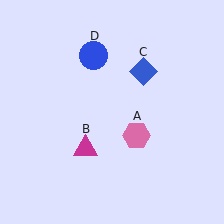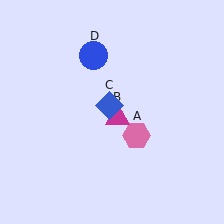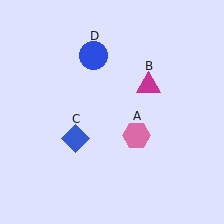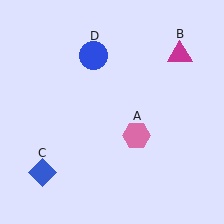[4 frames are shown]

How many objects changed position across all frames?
2 objects changed position: magenta triangle (object B), blue diamond (object C).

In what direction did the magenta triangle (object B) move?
The magenta triangle (object B) moved up and to the right.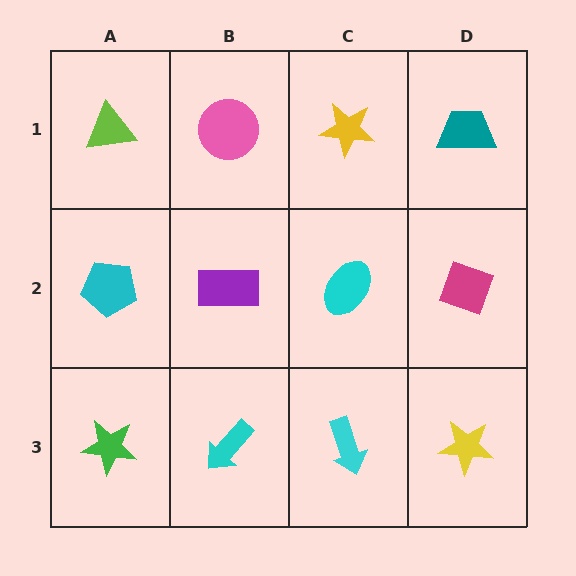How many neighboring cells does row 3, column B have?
3.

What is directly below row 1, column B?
A purple rectangle.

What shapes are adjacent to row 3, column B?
A purple rectangle (row 2, column B), a green star (row 3, column A), a cyan arrow (row 3, column C).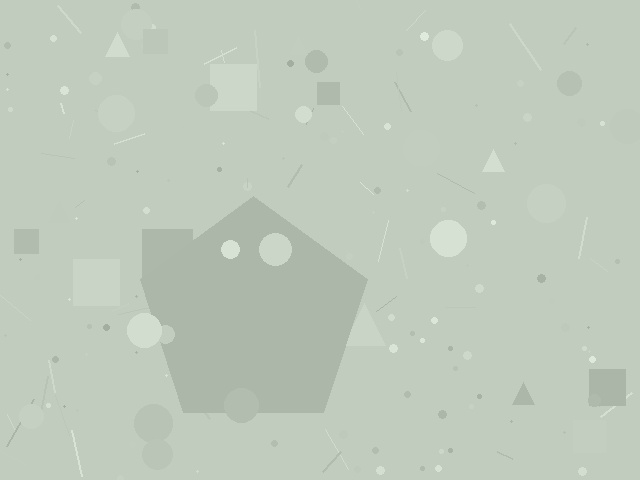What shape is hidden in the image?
A pentagon is hidden in the image.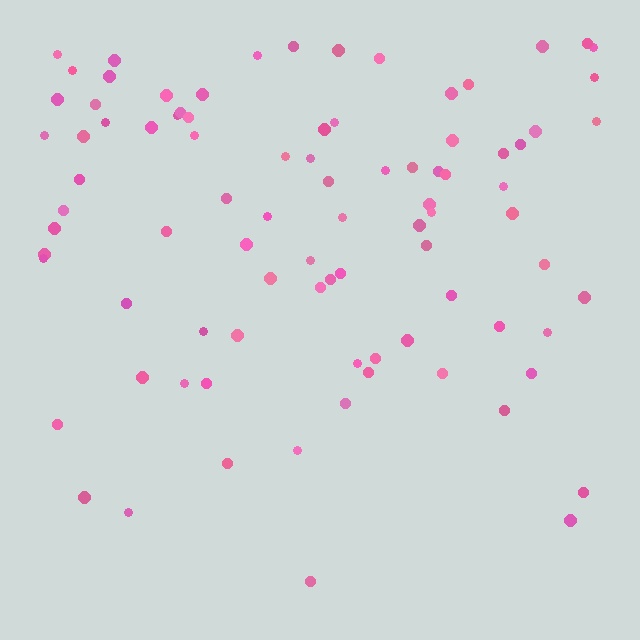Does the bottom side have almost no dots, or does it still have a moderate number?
Still a moderate number, just noticeably fewer than the top.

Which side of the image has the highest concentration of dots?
The top.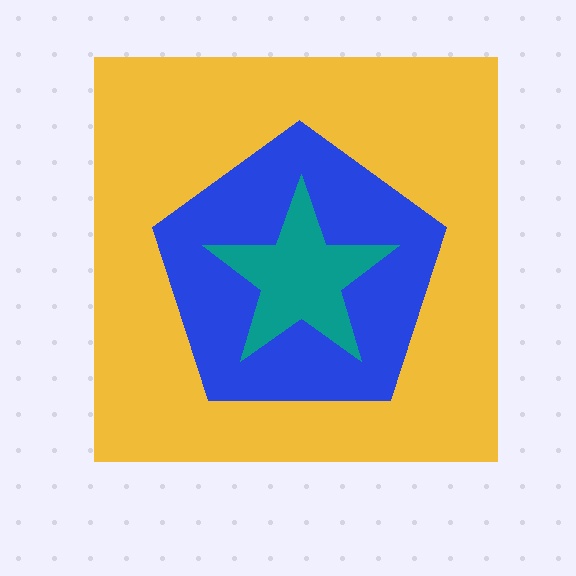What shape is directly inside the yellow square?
The blue pentagon.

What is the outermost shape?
The yellow square.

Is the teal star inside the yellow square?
Yes.